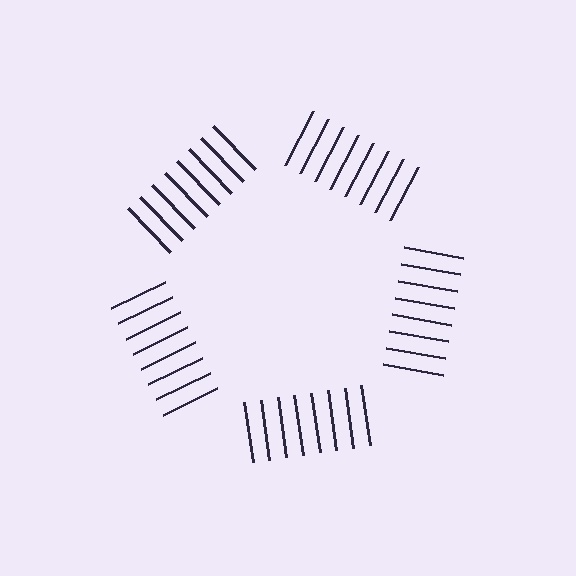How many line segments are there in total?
40 — 8 along each of the 5 edges.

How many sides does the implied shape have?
5 sides — the line-ends trace a pentagon.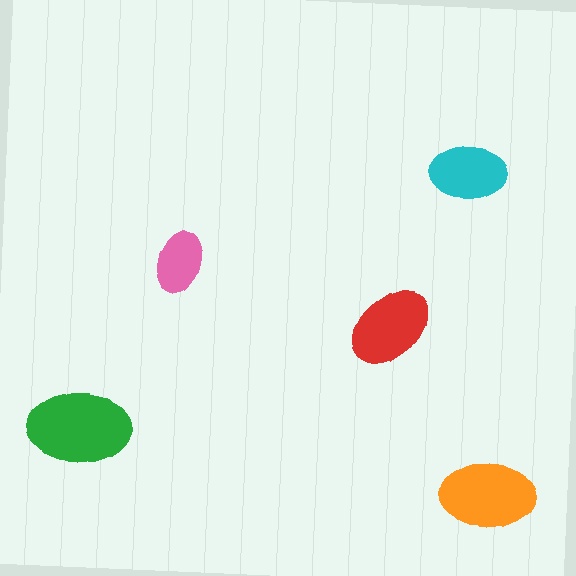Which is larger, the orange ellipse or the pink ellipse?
The orange one.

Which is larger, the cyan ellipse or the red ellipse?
The red one.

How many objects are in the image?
There are 5 objects in the image.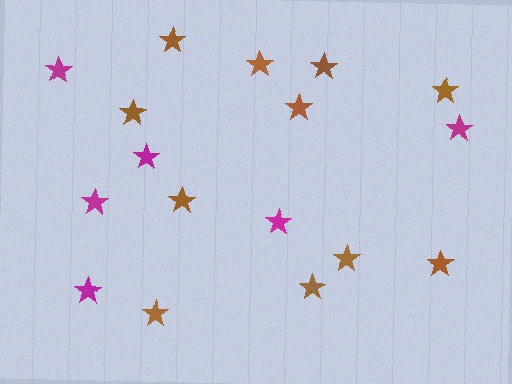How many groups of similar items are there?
There are 2 groups: one group of brown stars (11) and one group of magenta stars (6).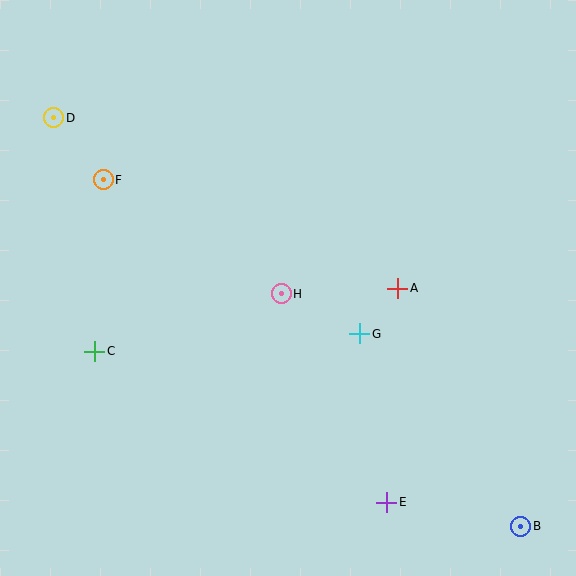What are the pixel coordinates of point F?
Point F is at (103, 180).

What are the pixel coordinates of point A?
Point A is at (398, 288).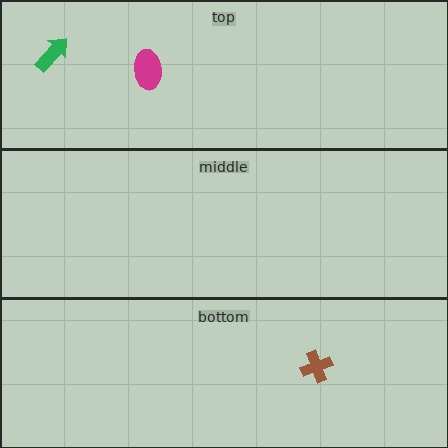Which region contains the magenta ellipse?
The top region.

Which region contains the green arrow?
The top region.